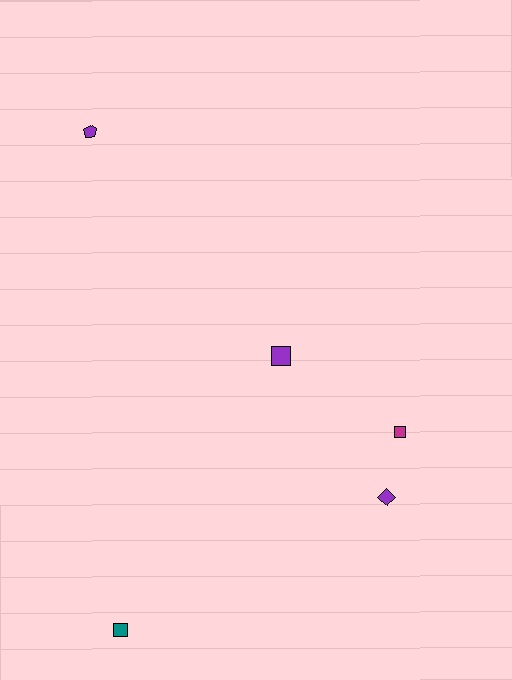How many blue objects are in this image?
There are no blue objects.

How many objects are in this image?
There are 5 objects.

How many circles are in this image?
There are no circles.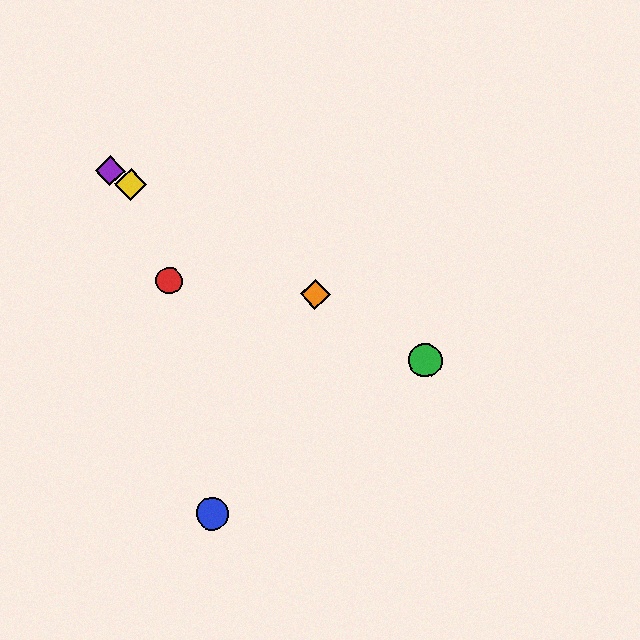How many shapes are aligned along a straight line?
4 shapes (the green circle, the yellow diamond, the purple diamond, the orange diamond) are aligned along a straight line.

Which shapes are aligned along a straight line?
The green circle, the yellow diamond, the purple diamond, the orange diamond are aligned along a straight line.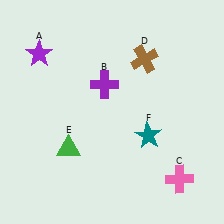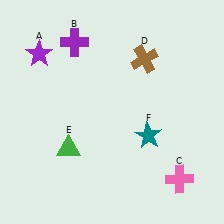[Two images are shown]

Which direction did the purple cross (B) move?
The purple cross (B) moved up.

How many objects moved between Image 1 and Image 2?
1 object moved between the two images.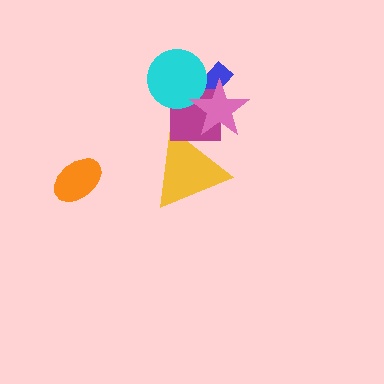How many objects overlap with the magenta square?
4 objects overlap with the magenta square.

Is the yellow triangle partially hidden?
Yes, it is partially covered by another shape.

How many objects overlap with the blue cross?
3 objects overlap with the blue cross.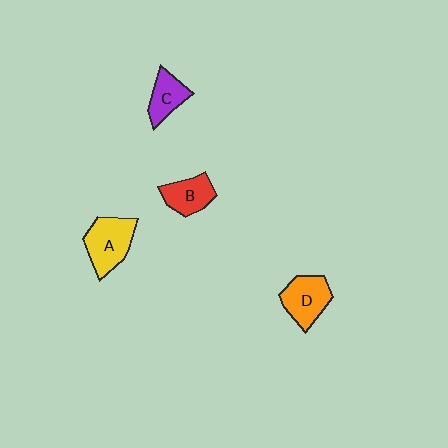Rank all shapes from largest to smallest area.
From largest to smallest: A (yellow), D (orange), B (red), C (purple).